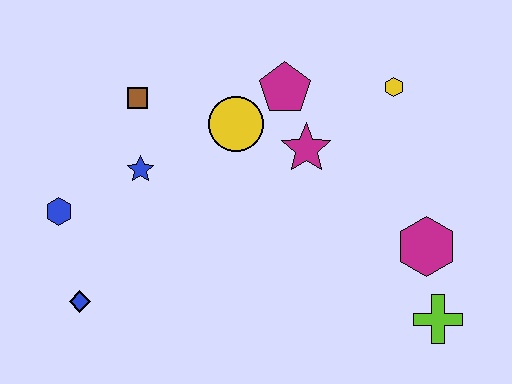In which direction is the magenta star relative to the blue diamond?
The magenta star is to the right of the blue diamond.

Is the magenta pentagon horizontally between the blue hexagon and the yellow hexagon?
Yes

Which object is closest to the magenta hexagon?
The lime cross is closest to the magenta hexagon.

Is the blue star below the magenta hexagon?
No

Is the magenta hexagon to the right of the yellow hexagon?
Yes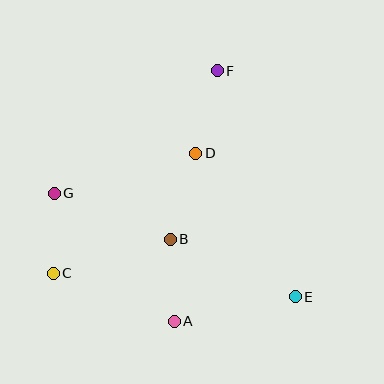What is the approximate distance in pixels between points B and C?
The distance between B and C is approximately 122 pixels.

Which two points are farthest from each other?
Points E and G are farthest from each other.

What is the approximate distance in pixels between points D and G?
The distance between D and G is approximately 147 pixels.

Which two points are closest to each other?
Points C and G are closest to each other.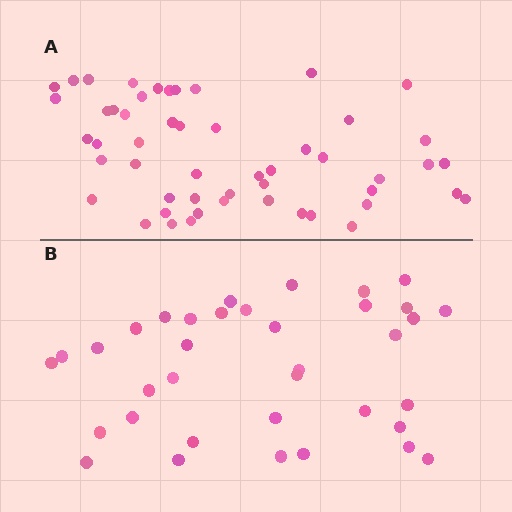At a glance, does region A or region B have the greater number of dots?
Region A (the top region) has more dots.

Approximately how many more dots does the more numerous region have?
Region A has approximately 15 more dots than region B.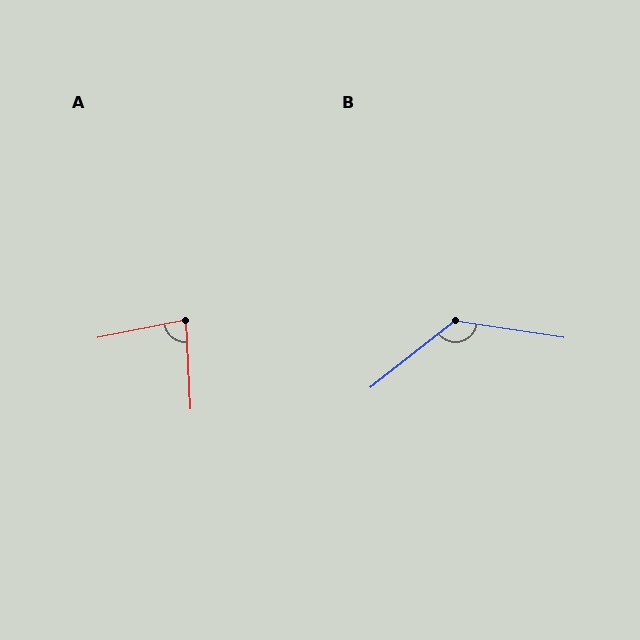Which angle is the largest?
B, at approximately 133 degrees.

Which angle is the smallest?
A, at approximately 82 degrees.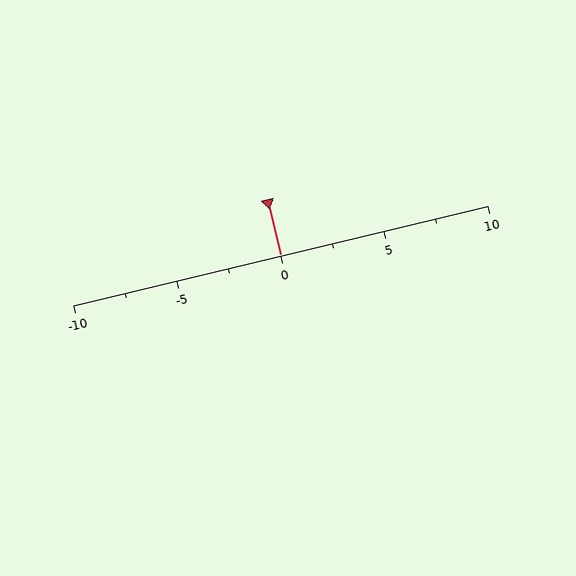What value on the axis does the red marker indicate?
The marker indicates approximately 0.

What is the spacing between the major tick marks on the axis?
The major ticks are spaced 5 apart.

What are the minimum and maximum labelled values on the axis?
The axis runs from -10 to 10.